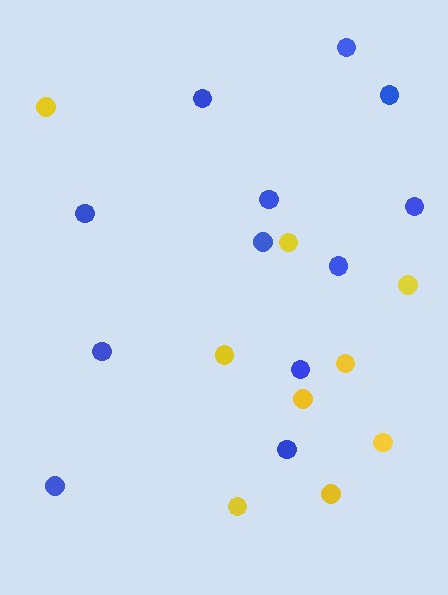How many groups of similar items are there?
There are 2 groups: one group of blue circles (12) and one group of yellow circles (9).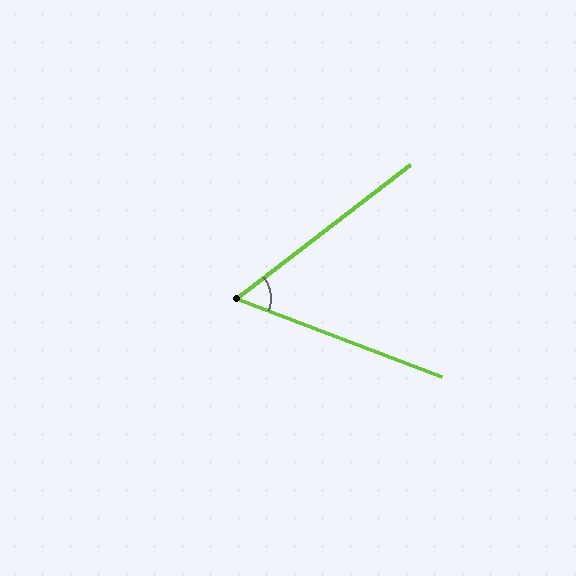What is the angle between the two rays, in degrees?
Approximately 58 degrees.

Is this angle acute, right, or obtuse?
It is acute.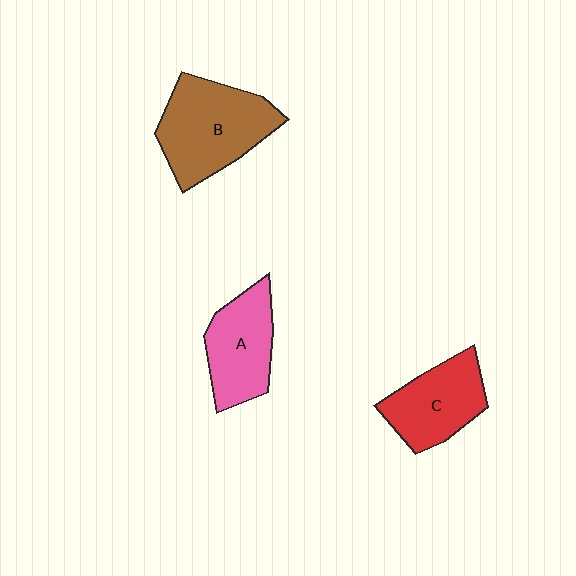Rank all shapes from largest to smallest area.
From largest to smallest: B (brown), A (pink), C (red).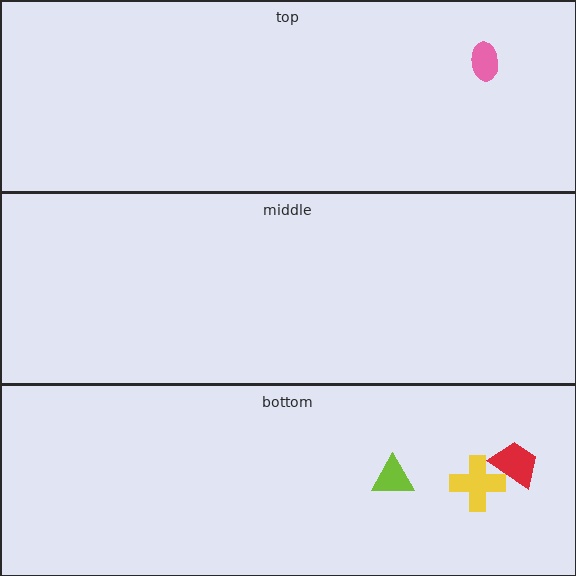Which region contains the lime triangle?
The bottom region.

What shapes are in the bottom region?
The yellow cross, the red trapezoid, the lime triangle.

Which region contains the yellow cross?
The bottom region.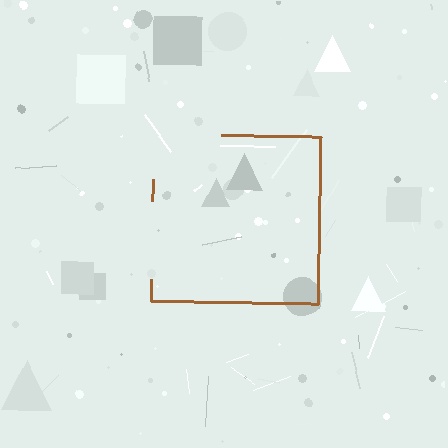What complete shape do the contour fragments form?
The contour fragments form a square.